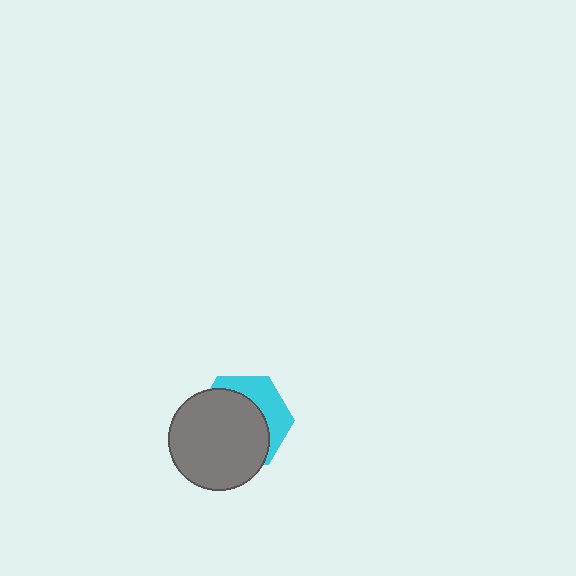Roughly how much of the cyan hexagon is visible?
A small part of it is visible (roughly 35%).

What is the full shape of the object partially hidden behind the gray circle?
The partially hidden object is a cyan hexagon.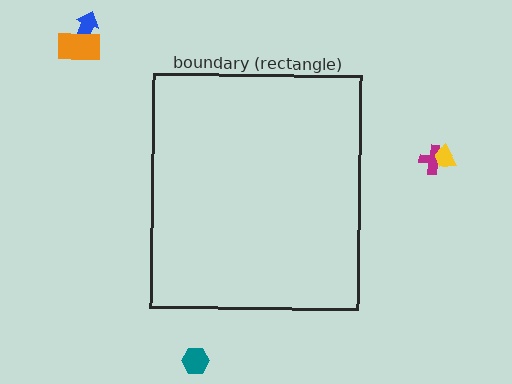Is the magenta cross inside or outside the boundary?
Outside.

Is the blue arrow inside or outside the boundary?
Outside.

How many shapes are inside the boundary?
0 inside, 5 outside.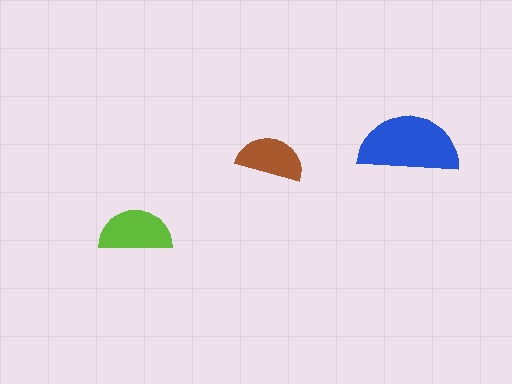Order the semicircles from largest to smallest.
the blue one, the lime one, the brown one.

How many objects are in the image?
There are 3 objects in the image.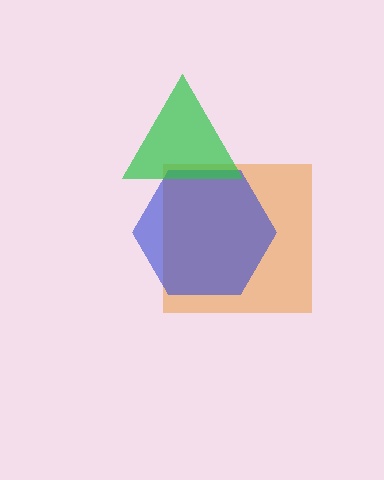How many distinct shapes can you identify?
There are 3 distinct shapes: an orange square, a blue hexagon, a green triangle.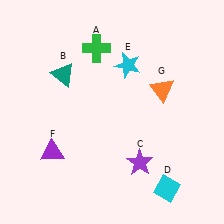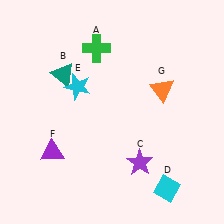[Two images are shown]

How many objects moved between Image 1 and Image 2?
1 object moved between the two images.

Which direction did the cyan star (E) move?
The cyan star (E) moved left.